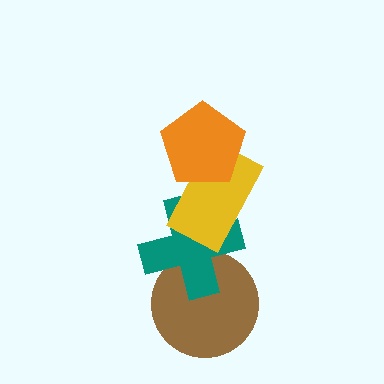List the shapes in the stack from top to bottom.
From top to bottom: the orange pentagon, the yellow rectangle, the teal cross, the brown circle.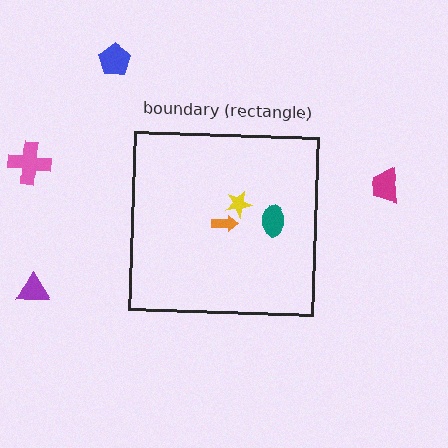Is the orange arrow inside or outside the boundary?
Inside.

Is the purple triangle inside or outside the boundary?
Outside.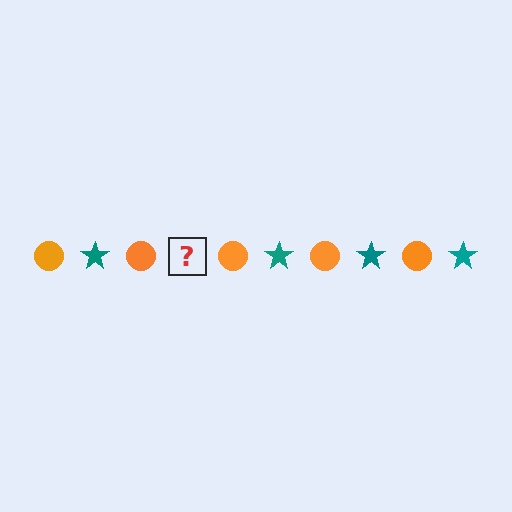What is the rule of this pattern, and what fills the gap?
The rule is that the pattern alternates between orange circle and teal star. The gap should be filled with a teal star.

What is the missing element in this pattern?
The missing element is a teal star.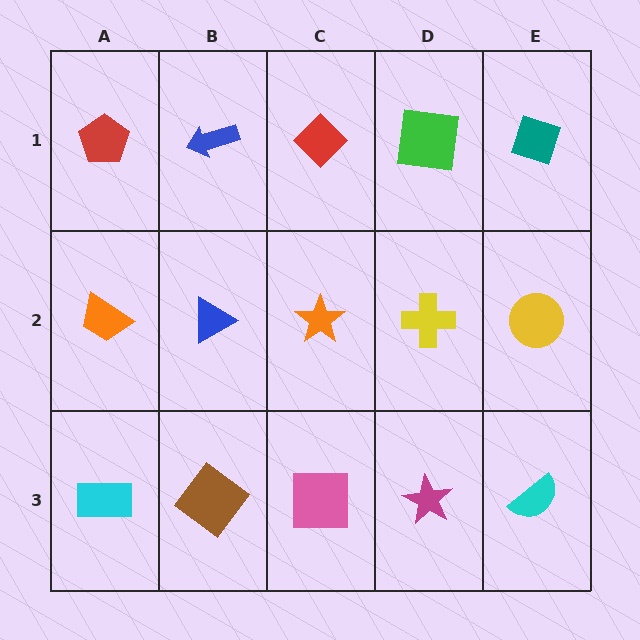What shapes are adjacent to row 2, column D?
A green square (row 1, column D), a magenta star (row 3, column D), an orange star (row 2, column C), a yellow circle (row 2, column E).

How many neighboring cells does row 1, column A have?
2.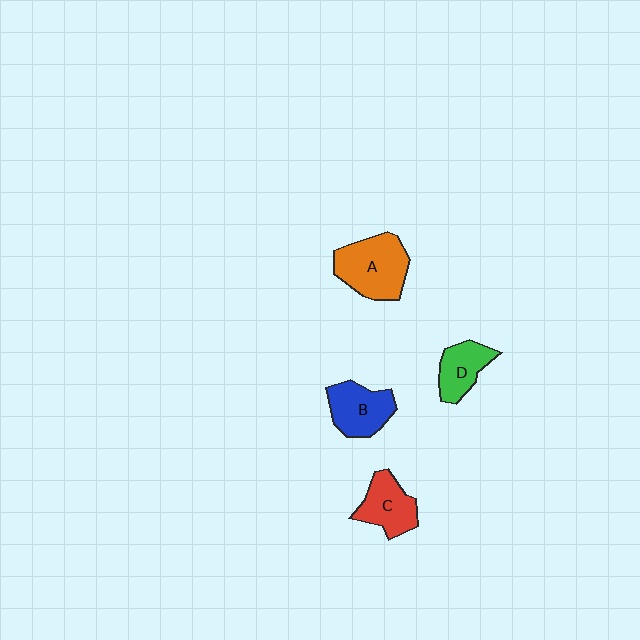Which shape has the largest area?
Shape A (orange).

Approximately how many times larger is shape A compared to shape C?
Approximately 1.4 times.